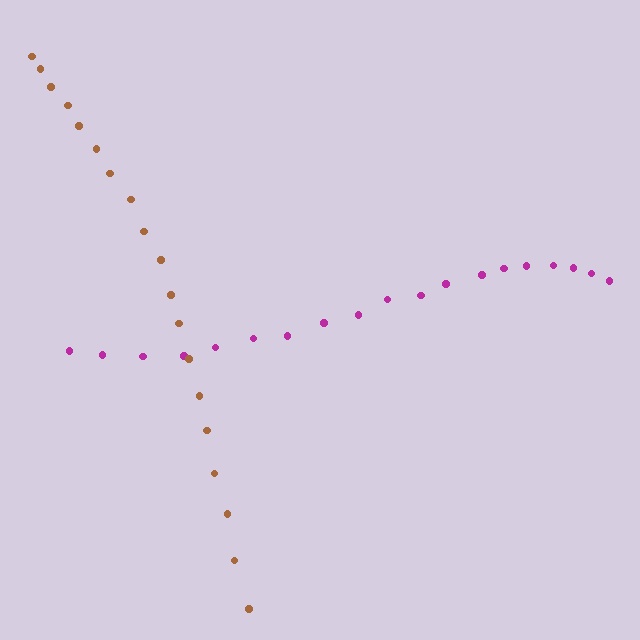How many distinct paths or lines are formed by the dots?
There are 2 distinct paths.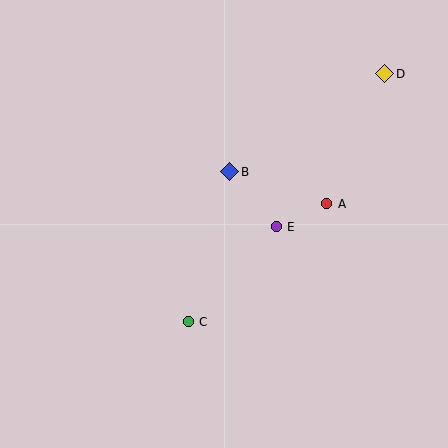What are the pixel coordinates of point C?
Point C is at (188, 322).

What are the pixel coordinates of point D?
Point D is at (385, 74).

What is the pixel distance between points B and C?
The distance between B and C is 156 pixels.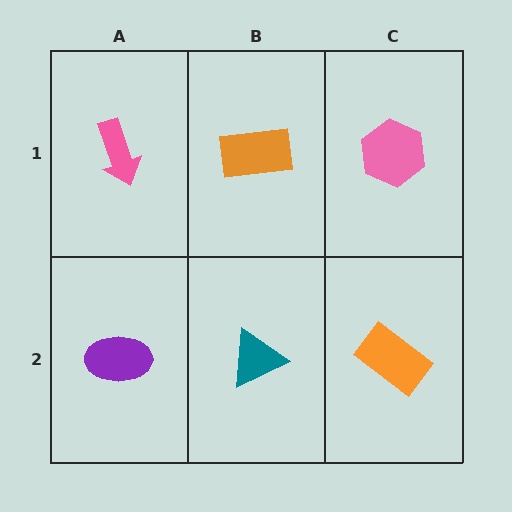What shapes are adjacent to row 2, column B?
An orange rectangle (row 1, column B), a purple ellipse (row 2, column A), an orange rectangle (row 2, column C).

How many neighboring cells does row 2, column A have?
2.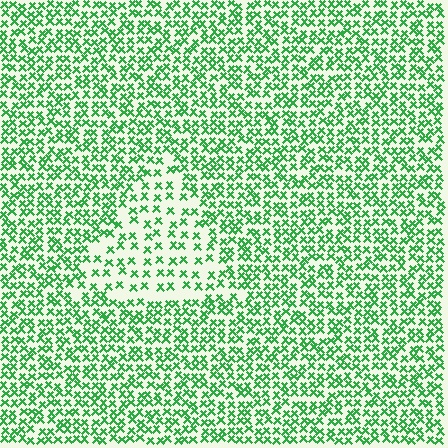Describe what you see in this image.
The image contains small green elements arranged at two different densities. A triangle-shaped region is visible where the elements are less densely packed than the surrounding area.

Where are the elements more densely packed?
The elements are more densely packed outside the triangle boundary.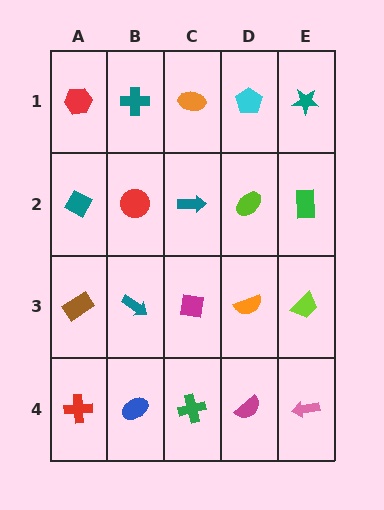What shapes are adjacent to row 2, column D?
A cyan pentagon (row 1, column D), an orange semicircle (row 3, column D), a teal arrow (row 2, column C), a green rectangle (row 2, column E).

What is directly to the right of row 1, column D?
A teal star.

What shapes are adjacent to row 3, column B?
A red circle (row 2, column B), a blue ellipse (row 4, column B), a brown rectangle (row 3, column A), a magenta square (row 3, column C).